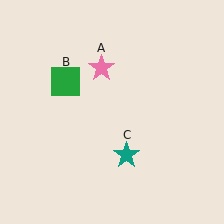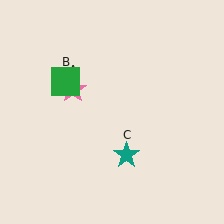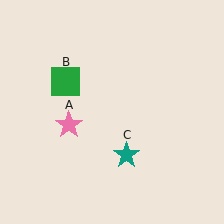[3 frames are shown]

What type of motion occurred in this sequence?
The pink star (object A) rotated counterclockwise around the center of the scene.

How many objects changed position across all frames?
1 object changed position: pink star (object A).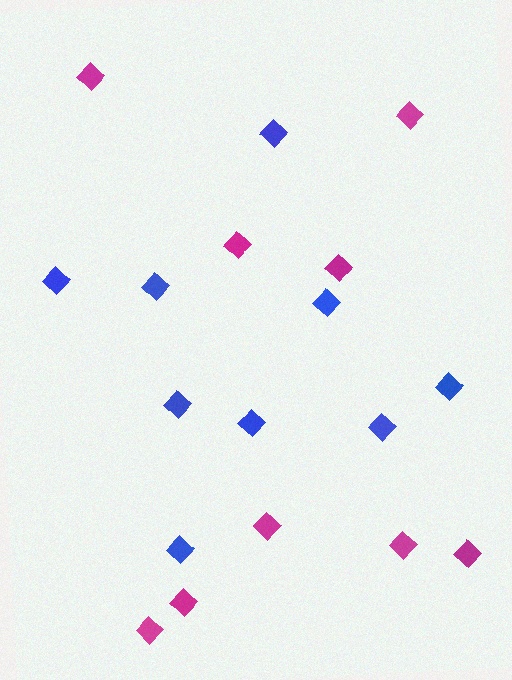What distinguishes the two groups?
There are 2 groups: one group of blue diamonds (9) and one group of magenta diamonds (9).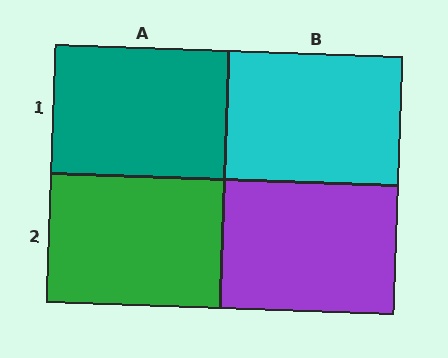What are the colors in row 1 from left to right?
Teal, cyan.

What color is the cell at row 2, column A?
Green.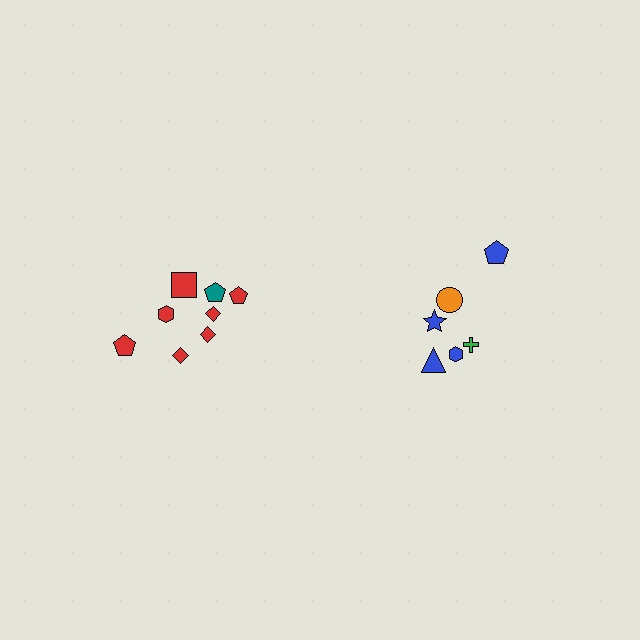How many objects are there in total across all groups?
There are 14 objects.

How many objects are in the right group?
There are 6 objects.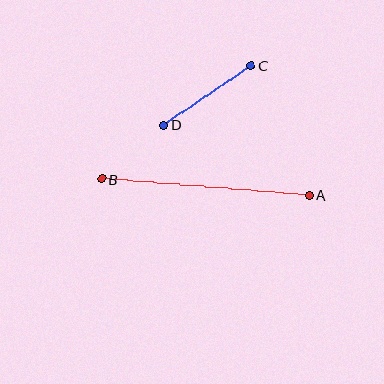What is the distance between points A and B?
The distance is approximately 208 pixels.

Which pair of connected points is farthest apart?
Points A and B are farthest apart.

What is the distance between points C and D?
The distance is approximately 106 pixels.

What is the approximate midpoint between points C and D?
The midpoint is at approximately (207, 95) pixels.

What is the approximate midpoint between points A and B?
The midpoint is at approximately (206, 187) pixels.